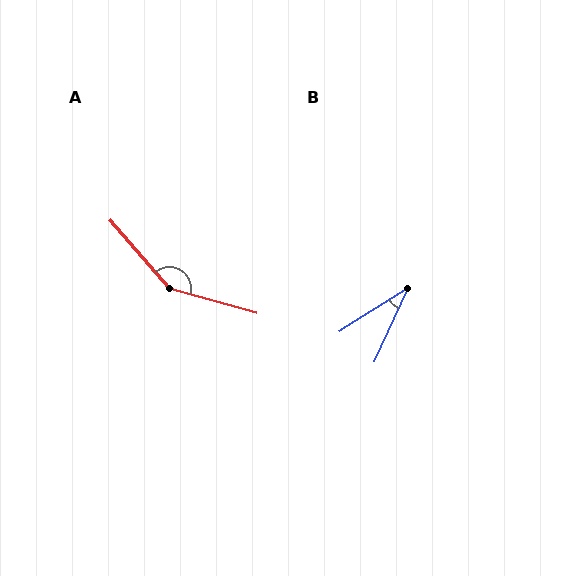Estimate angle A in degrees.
Approximately 147 degrees.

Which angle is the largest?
A, at approximately 147 degrees.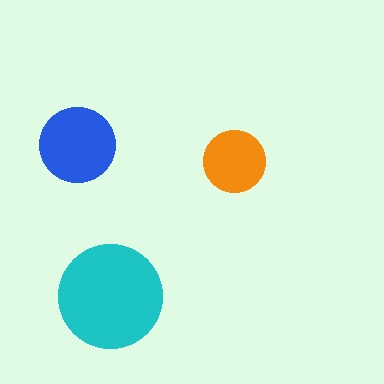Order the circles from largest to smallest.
the cyan one, the blue one, the orange one.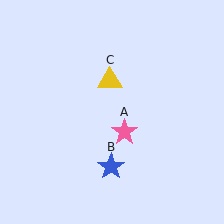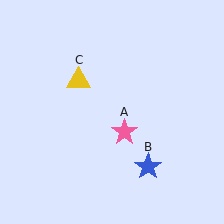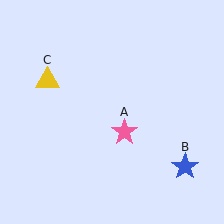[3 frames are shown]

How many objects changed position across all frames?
2 objects changed position: blue star (object B), yellow triangle (object C).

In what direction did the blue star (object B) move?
The blue star (object B) moved right.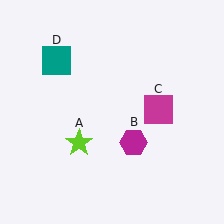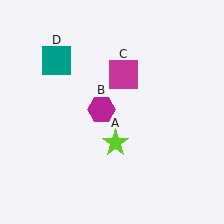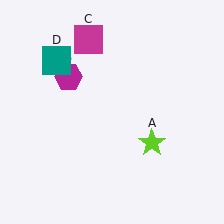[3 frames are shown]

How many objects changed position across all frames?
3 objects changed position: lime star (object A), magenta hexagon (object B), magenta square (object C).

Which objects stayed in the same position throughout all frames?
Teal square (object D) remained stationary.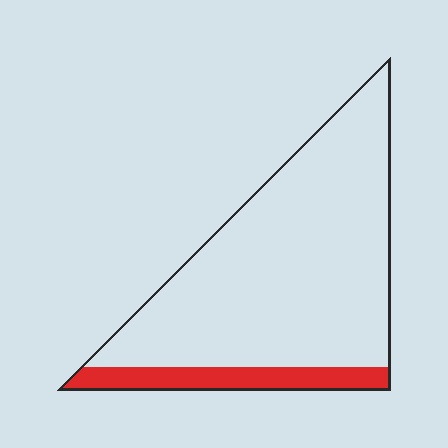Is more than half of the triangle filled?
No.